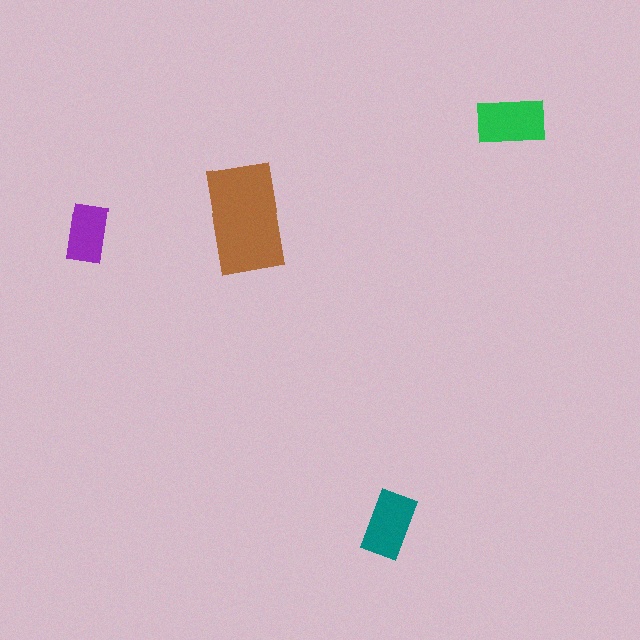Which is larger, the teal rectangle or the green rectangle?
The green one.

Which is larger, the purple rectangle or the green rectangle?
The green one.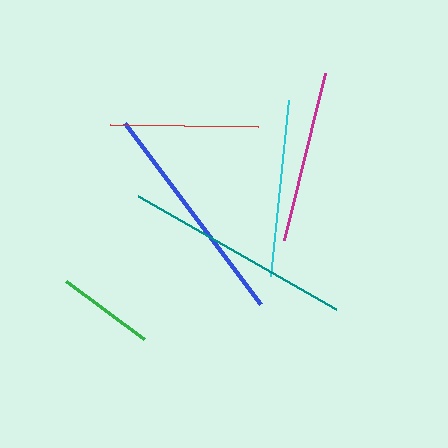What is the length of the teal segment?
The teal segment is approximately 228 pixels long.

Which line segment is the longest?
The teal line is the longest at approximately 228 pixels.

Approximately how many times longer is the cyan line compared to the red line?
The cyan line is approximately 1.2 times the length of the red line.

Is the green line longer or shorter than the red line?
The red line is longer than the green line.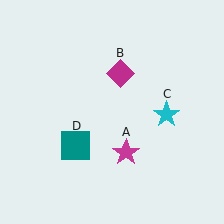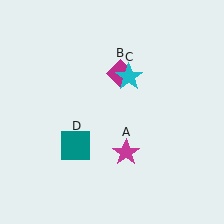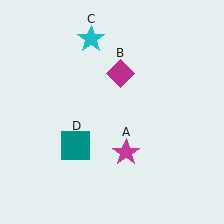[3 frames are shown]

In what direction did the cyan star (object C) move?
The cyan star (object C) moved up and to the left.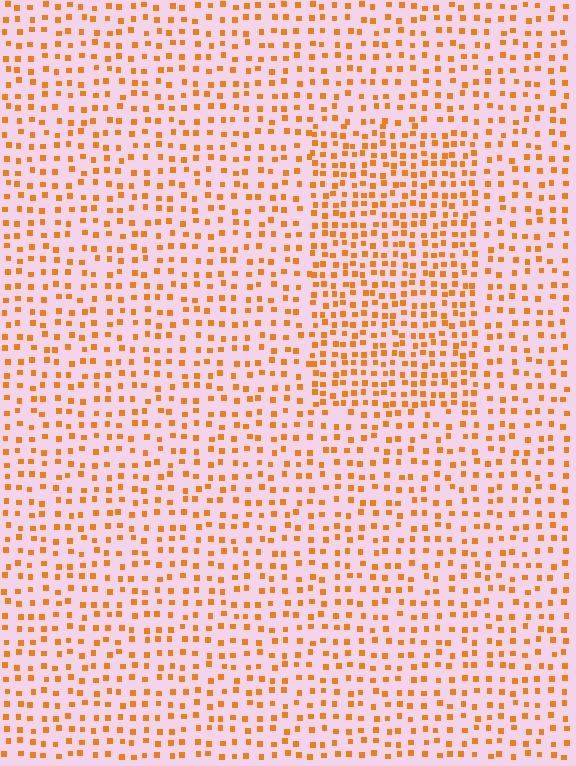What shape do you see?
I see a rectangle.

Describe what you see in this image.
The image contains small orange elements arranged at two different densities. A rectangle-shaped region is visible where the elements are more densely packed than the surrounding area.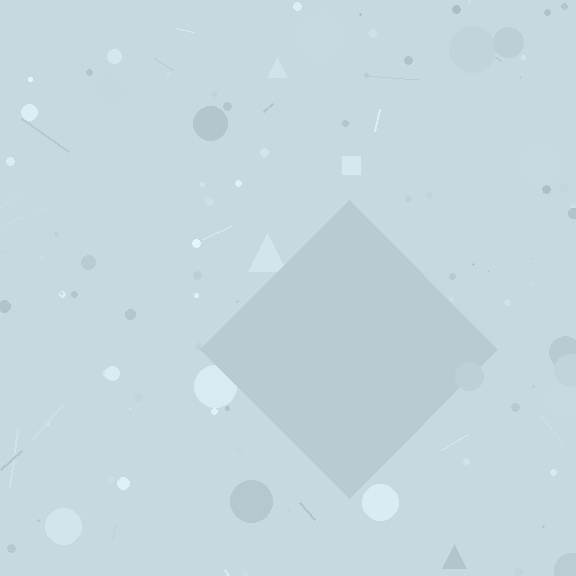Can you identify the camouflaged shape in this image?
The camouflaged shape is a diamond.